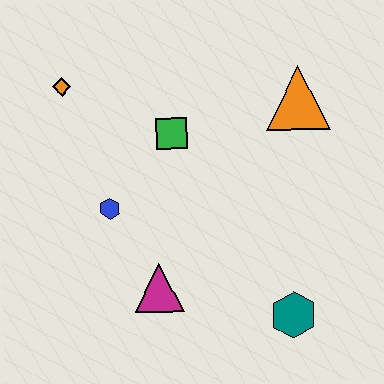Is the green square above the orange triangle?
No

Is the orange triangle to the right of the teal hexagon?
Yes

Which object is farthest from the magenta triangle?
The orange triangle is farthest from the magenta triangle.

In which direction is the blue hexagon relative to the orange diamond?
The blue hexagon is below the orange diamond.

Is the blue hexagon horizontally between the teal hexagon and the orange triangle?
No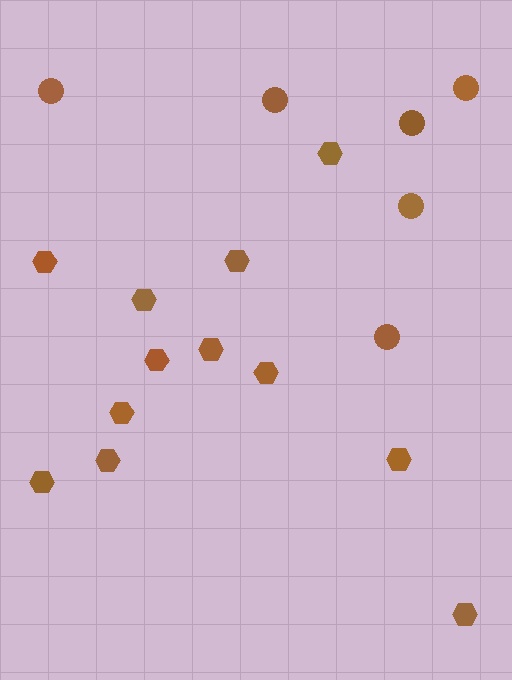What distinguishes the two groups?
There are 2 groups: one group of circles (6) and one group of hexagons (12).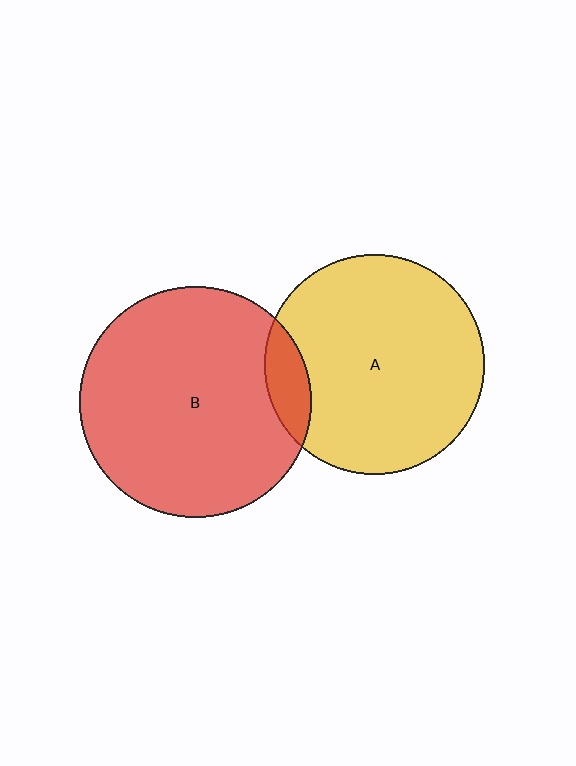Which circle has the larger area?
Circle B (red).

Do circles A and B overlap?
Yes.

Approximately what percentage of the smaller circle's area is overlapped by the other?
Approximately 10%.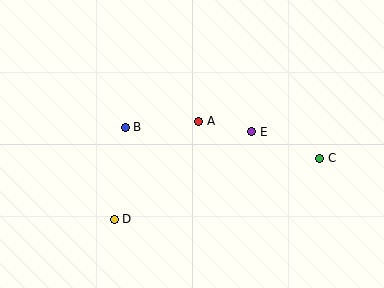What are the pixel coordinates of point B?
Point B is at (125, 127).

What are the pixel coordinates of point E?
Point E is at (252, 132).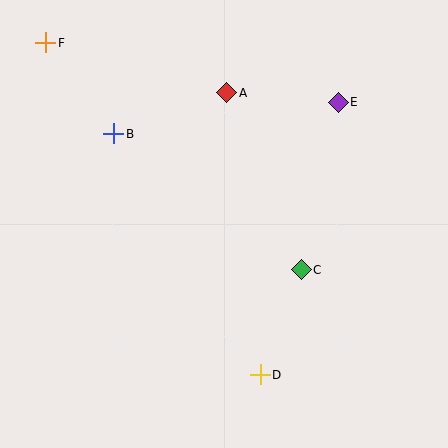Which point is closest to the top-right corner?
Point E is closest to the top-right corner.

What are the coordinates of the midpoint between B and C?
The midpoint between B and C is at (207, 202).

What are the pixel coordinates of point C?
Point C is at (301, 270).